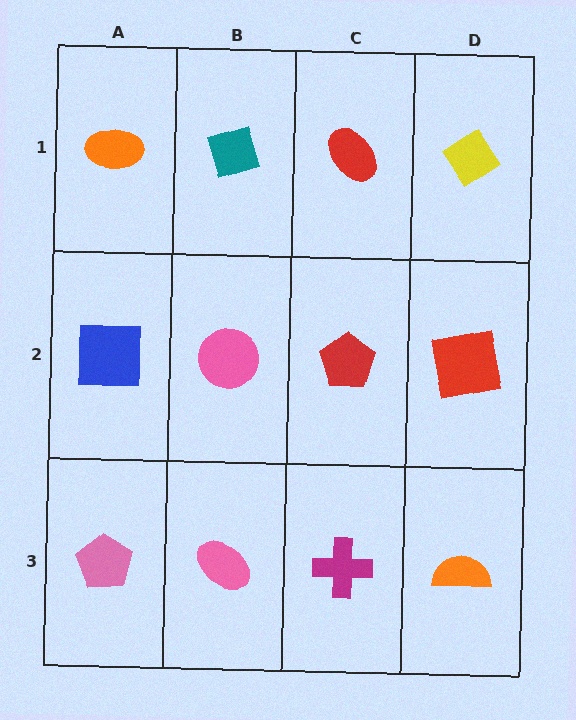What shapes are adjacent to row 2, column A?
An orange ellipse (row 1, column A), a pink pentagon (row 3, column A), a pink circle (row 2, column B).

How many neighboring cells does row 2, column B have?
4.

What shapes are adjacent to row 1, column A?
A blue square (row 2, column A), a teal diamond (row 1, column B).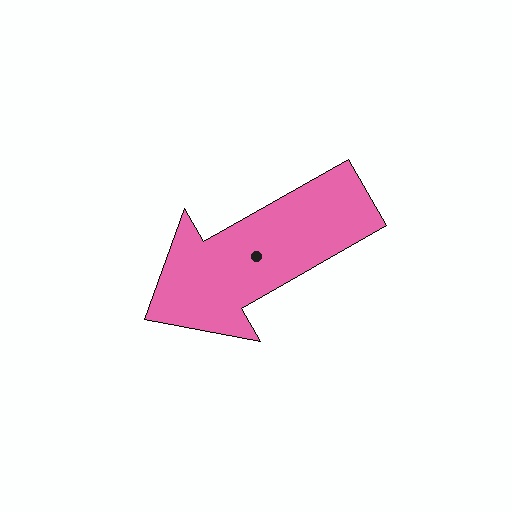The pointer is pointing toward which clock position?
Roughly 8 o'clock.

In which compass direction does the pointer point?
Southwest.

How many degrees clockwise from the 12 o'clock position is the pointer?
Approximately 240 degrees.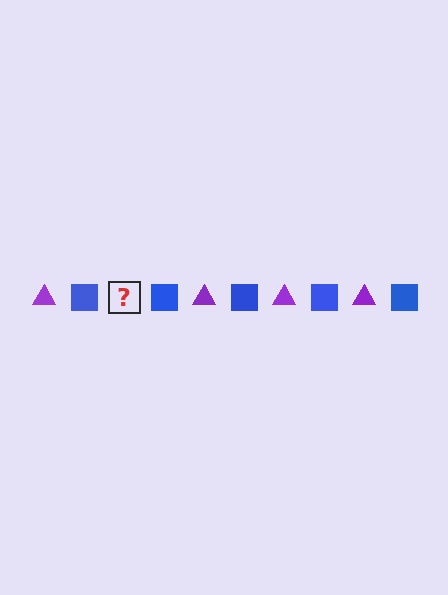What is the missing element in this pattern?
The missing element is a purple triangle.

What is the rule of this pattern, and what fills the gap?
The rule is that the pattern alternates between purple triangle and blue square. The gap should be filled with a purple triangle.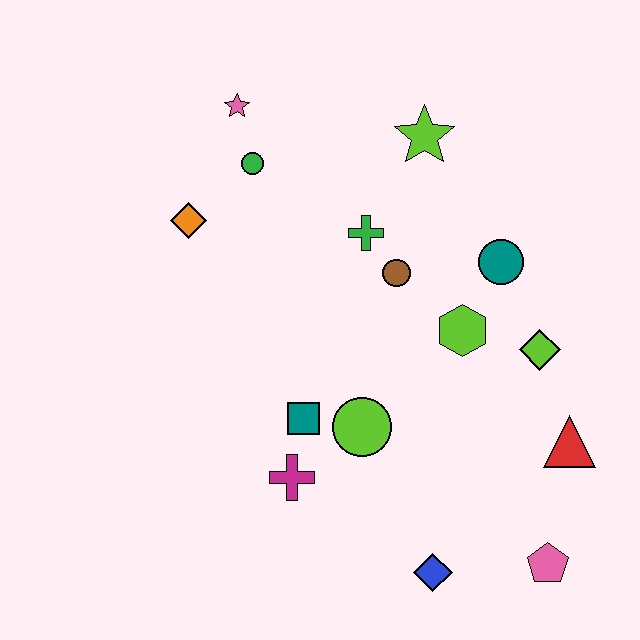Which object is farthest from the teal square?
The pink star is farthest from the teal square.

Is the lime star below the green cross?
No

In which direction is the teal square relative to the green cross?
The teal square is below the green cross.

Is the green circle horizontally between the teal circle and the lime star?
No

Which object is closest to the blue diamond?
The pink pentagon is closest to the blue diamond.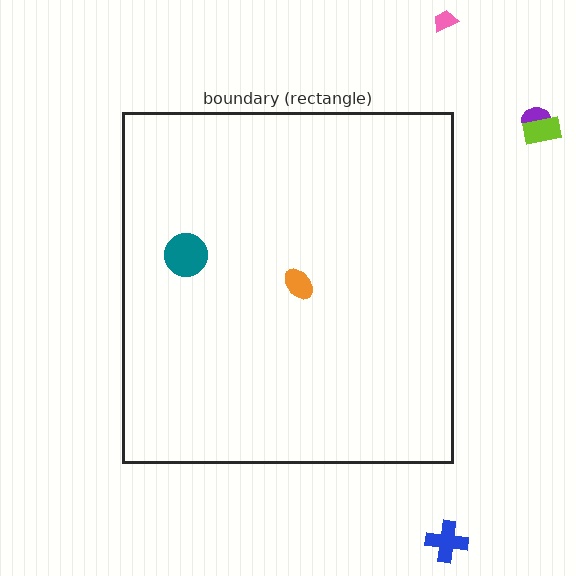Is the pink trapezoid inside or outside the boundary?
Outside.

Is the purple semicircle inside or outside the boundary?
Outside.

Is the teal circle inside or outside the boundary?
Inside.